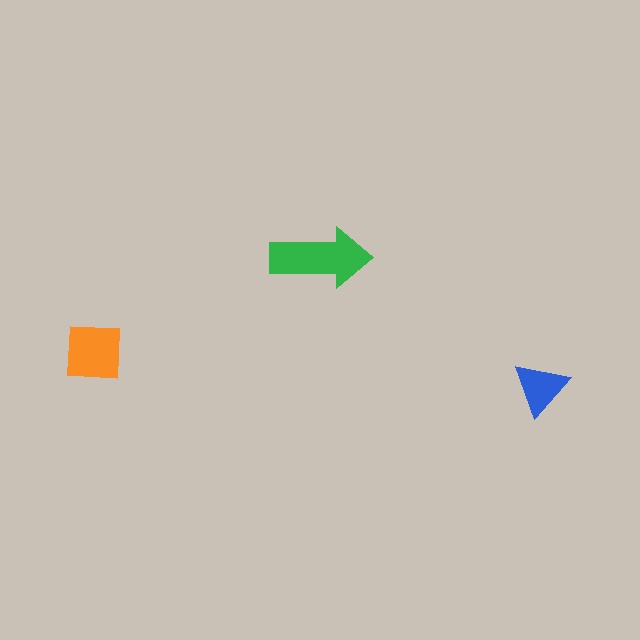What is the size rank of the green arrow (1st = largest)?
1st.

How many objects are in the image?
There are 3 objects in the image.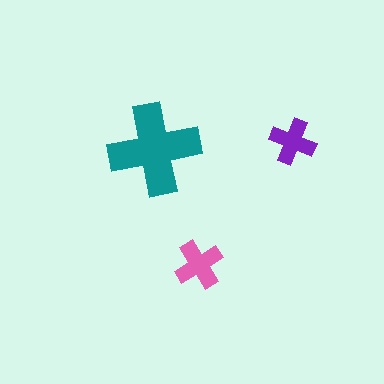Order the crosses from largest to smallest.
the teal one, the pink one, the purple one.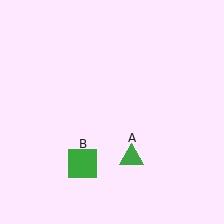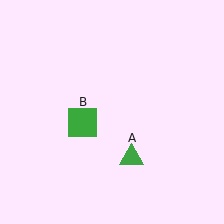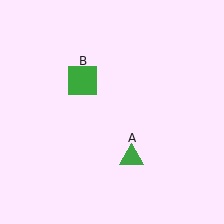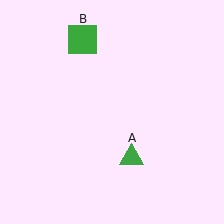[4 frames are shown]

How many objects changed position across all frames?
1 object changed position: green square (object B).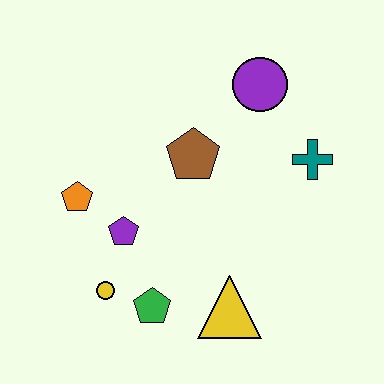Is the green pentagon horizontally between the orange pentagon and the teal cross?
Yes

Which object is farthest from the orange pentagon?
The teal cross is farthest from the orange pentagon.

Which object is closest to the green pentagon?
The yellow circle is closest to the green pentagon.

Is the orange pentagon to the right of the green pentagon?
No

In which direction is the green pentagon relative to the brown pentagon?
The green pentagon is below the brown pentagon.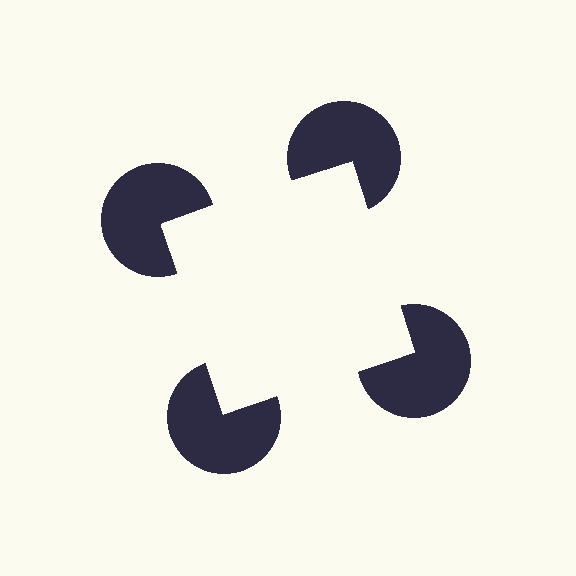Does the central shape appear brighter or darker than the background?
It typically appears slightly brighter than the background, even though no actual brightness change is drawn.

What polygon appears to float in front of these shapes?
An illusory square — its edges are inferred from the aligned wedge cuts in the pac-man discs, not physically drawn.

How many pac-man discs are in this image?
There are 4 — one at each vertex of the illusory square.